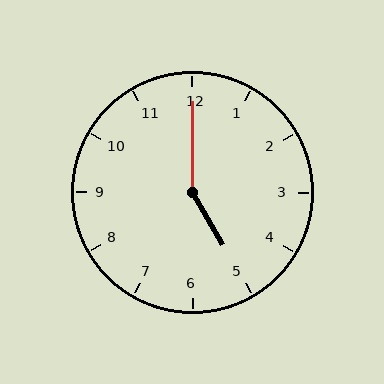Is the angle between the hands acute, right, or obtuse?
It is obtuse.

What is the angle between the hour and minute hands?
Approximately 150 degrees.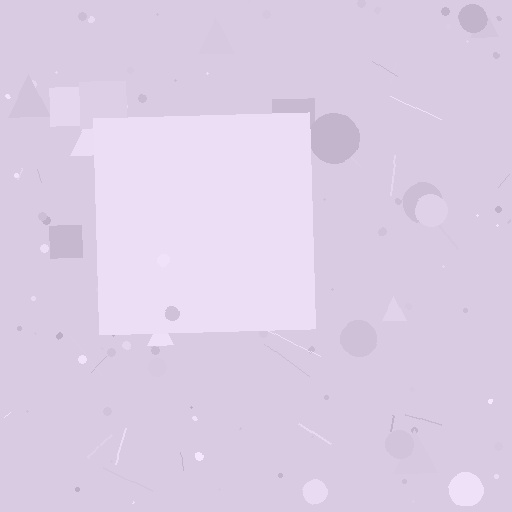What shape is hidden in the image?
A square is hidden in the image.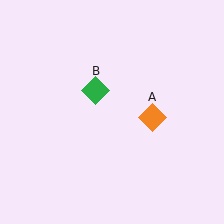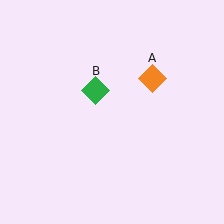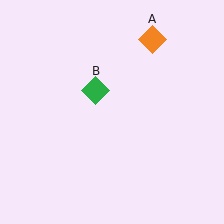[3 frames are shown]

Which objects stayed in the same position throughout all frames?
Green diamond (object B) remained stationary.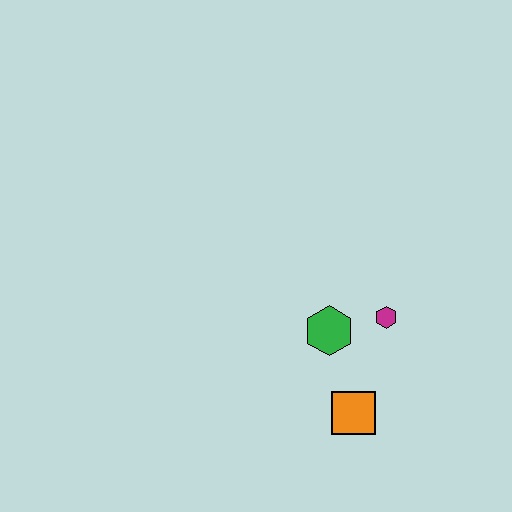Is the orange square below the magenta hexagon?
Yes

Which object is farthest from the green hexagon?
The orange square is farthest from the green hexagon.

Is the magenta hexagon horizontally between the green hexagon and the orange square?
No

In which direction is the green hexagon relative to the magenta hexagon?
The green hexagon is to the left of the magenta hexagon.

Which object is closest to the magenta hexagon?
The green hexagon is closest to the magenta hexagon.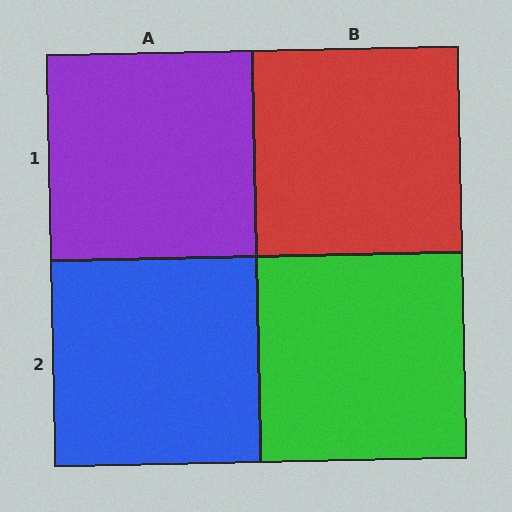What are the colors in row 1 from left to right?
Purple, red.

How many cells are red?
1 cell is red.